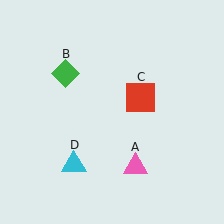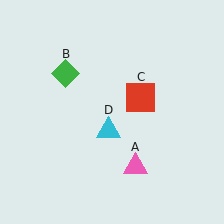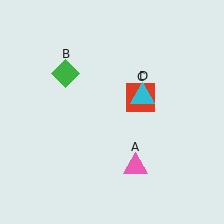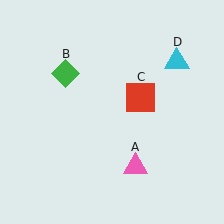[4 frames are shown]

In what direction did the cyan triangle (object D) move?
The cyan triangle (object D) moved up and to the right.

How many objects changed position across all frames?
1 object changed position: cyan triangle (object D).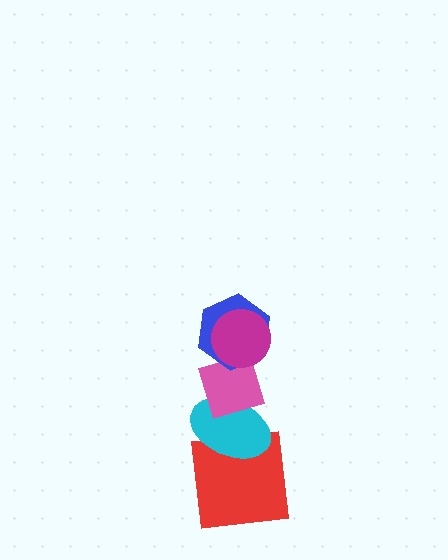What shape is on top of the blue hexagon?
The magenta circle is on top of the blue hexagon.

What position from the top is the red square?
The red square is 5th from the top.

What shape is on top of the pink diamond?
The blue hexagon is on top of the pink diamond.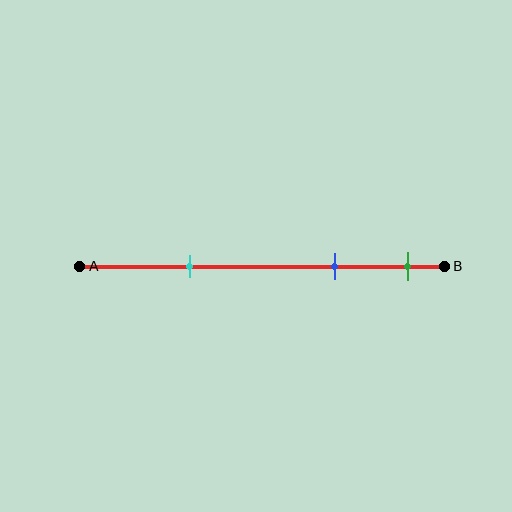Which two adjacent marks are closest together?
The blue and green marks are the closest adjacent pair.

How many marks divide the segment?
There are 3 marks dividing the segment.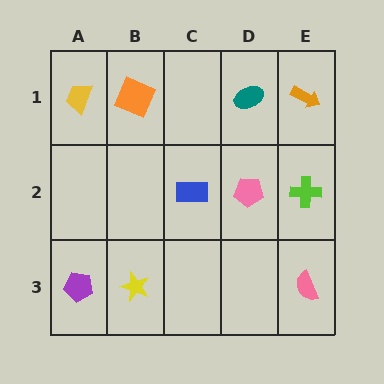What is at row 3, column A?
A purple pentagon.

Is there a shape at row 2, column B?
No, that cell is empty.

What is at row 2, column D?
A pink pentagon.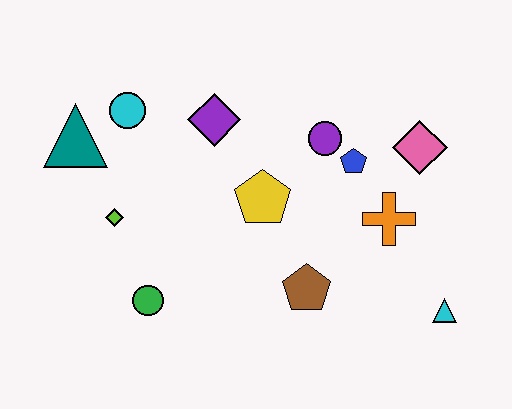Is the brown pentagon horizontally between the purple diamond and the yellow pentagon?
No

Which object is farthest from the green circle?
The pink diamond is farthest from the green circle.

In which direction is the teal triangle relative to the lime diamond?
The teal triangle is above the lime diamond.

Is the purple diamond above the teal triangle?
Yes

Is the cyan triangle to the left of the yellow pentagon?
No